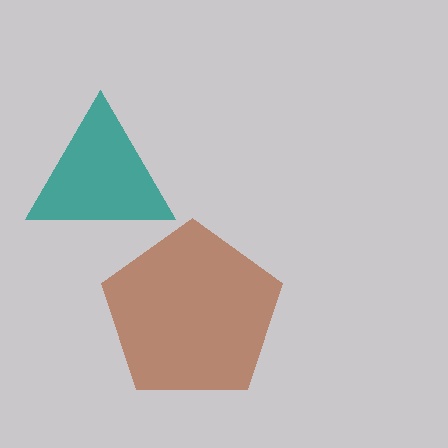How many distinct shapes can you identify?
There are 2 distinct shapes: a brown pentagon, a teal triangle.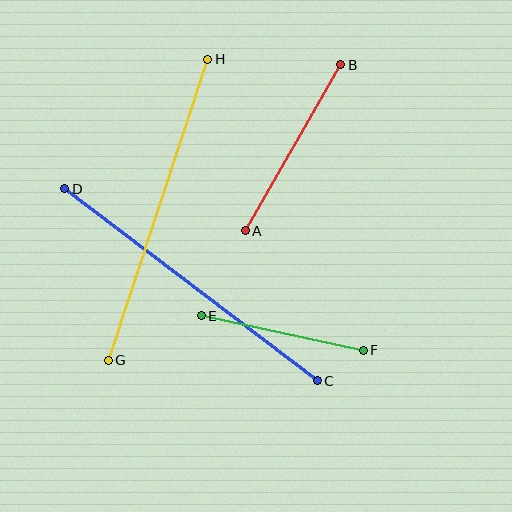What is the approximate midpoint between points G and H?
The midpoint is at approximately (158, 210) pixels.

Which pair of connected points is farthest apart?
Points C and D are farthest apart.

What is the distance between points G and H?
The distance is approximately 317 pixels.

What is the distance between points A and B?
The distance is approximately 191 pixels.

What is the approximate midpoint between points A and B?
The midpoint is at approximately (293, 148) pixels.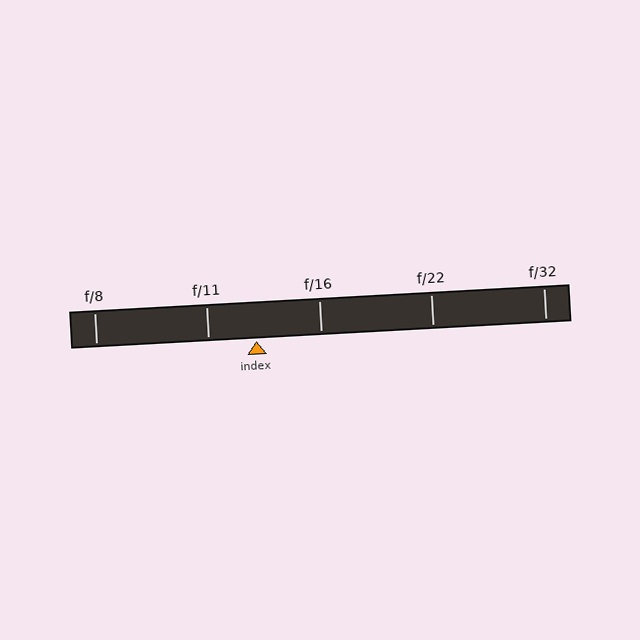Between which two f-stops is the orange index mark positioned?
The index mark is between f/11 and f/16.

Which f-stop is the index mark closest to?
The index mark is closest to f/11.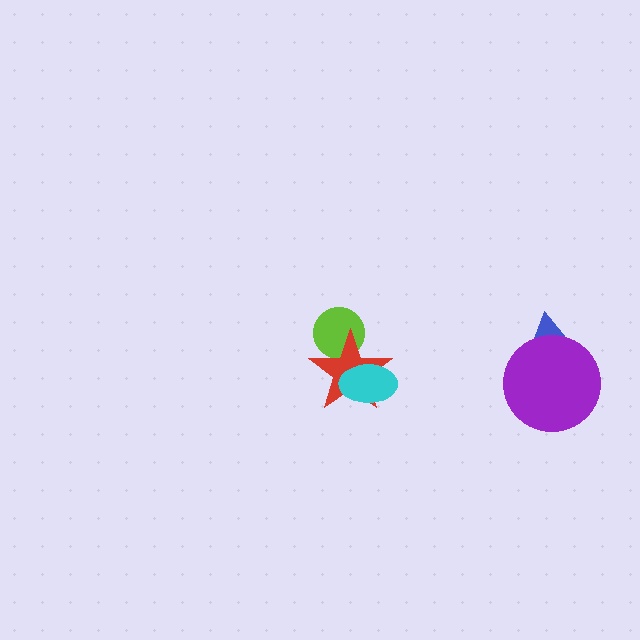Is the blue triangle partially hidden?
Yes, it is partially covered by another shape.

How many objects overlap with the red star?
2 objects overlap with the red star.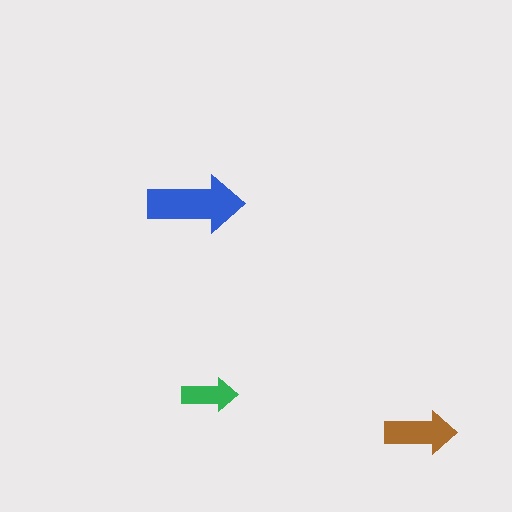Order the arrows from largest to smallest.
the blue one, the brown one, the green one.